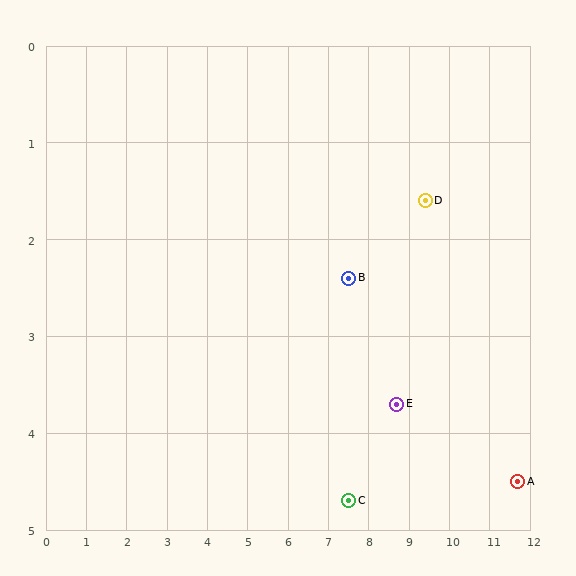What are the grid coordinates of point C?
Point C is at approximately (7.5, 4.7).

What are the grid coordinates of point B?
Point B is at approximately (7.5, 2.4).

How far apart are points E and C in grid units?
Points E and C are about 1.6 grid units apart.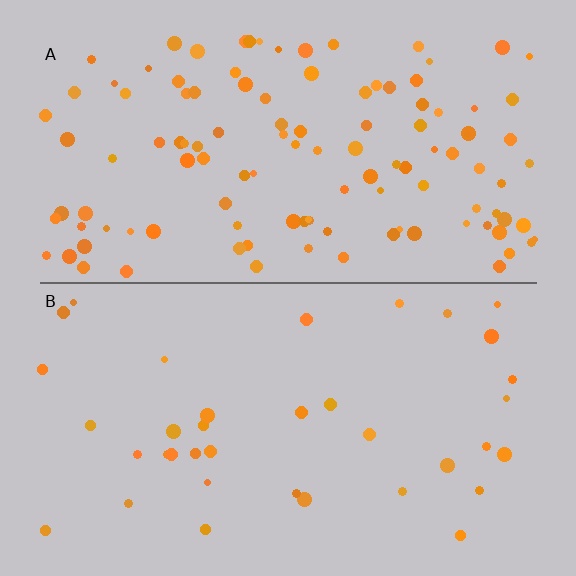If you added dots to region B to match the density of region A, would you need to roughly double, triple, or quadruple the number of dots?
Approximately triple.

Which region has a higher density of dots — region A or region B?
A (the top).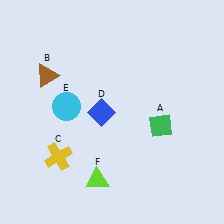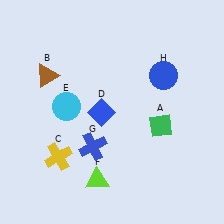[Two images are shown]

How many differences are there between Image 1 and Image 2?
There are 2 differences between the two images.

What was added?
A blue cross (G), a blue circle (H) were added in Image 2.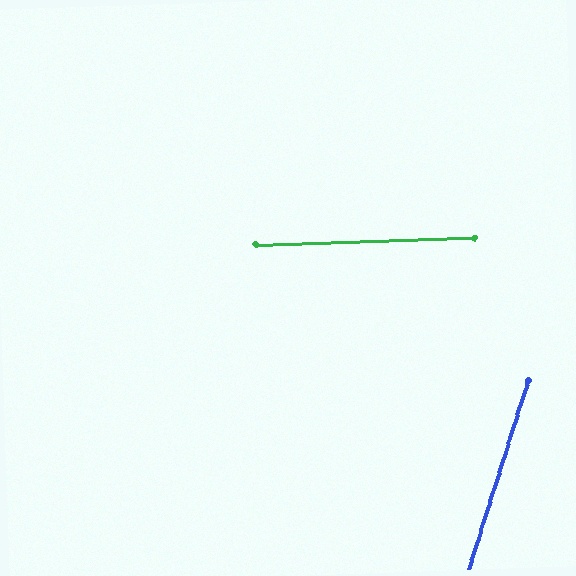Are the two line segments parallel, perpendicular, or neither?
Neither parallel nor perpendicular — they differ by about 71°.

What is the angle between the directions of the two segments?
Approximately 71 degrees.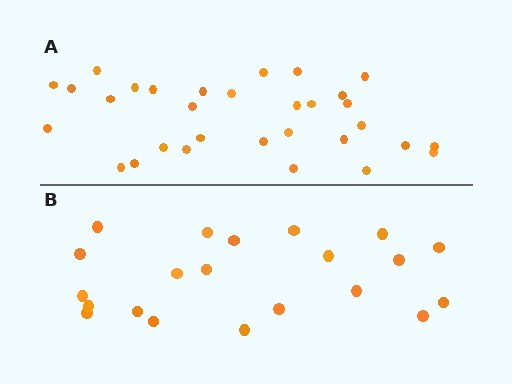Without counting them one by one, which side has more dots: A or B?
Region A (the top region) has more dots.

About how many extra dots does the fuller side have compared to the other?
Region A has roughly 10 or so more dots than region B.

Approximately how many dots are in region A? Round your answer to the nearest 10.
About 30 dots. (The exact count is 31, which rounds to 30.)